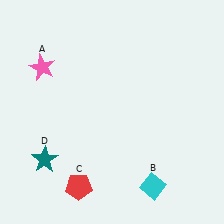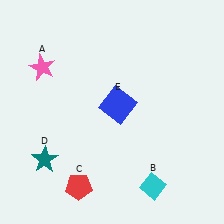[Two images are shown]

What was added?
A blue square (E) was added in Image 2.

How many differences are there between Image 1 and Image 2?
There is 1 difference between the two images.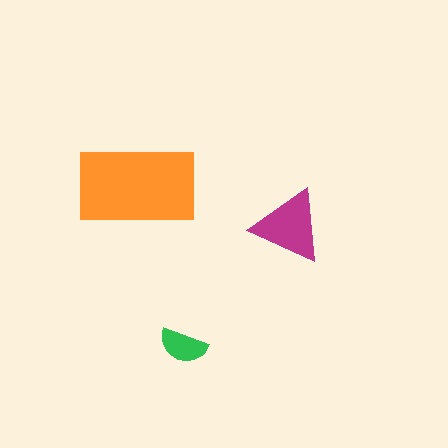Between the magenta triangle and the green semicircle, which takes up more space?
The magenta triangle.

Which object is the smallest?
The green semicircle.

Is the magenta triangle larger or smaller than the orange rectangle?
Smaller.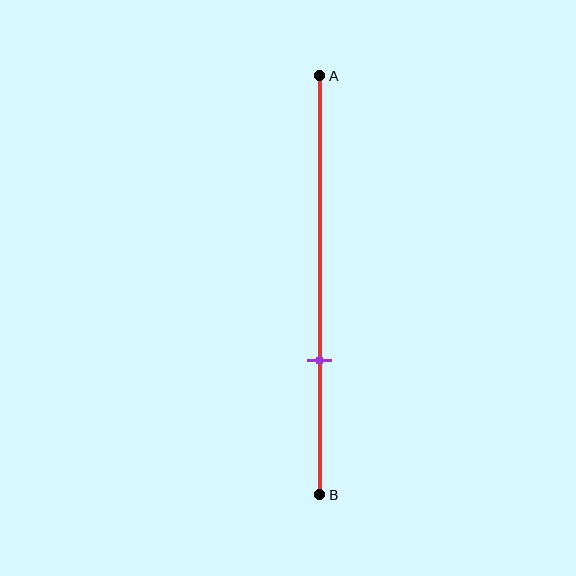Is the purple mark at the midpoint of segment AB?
No, the mark is at about 70% from A, not at the 50% midpoint.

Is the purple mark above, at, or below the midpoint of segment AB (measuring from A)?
The purple mark is below the midpoint of segment AB.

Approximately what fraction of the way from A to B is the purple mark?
The purple mark is approximately 70% of the way from A to B.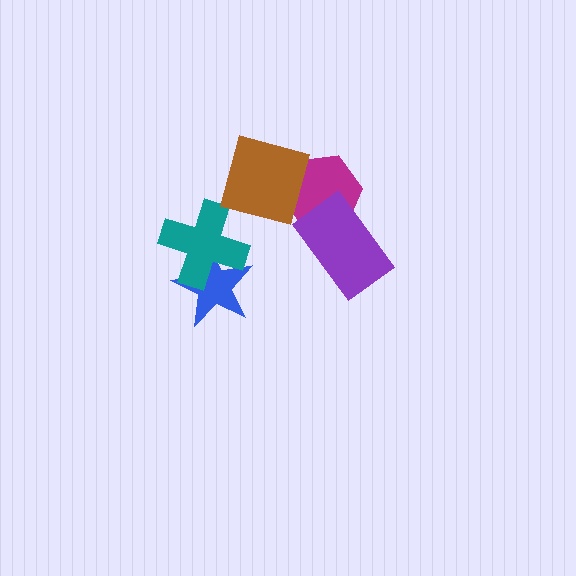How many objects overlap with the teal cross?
1 object overlaps with the teal cross.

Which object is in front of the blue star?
The teal cross is in front of the blue star.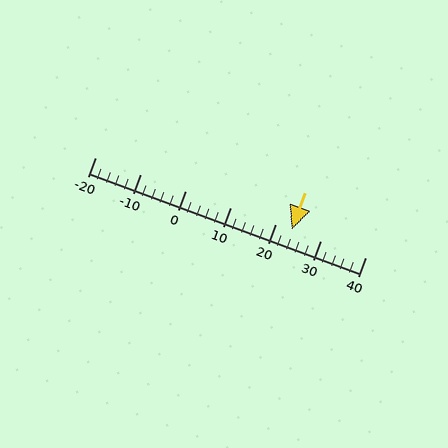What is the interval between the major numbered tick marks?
The major tick marks are spaced 10 units apart.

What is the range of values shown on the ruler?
The ruler shows values from -20 to 40.